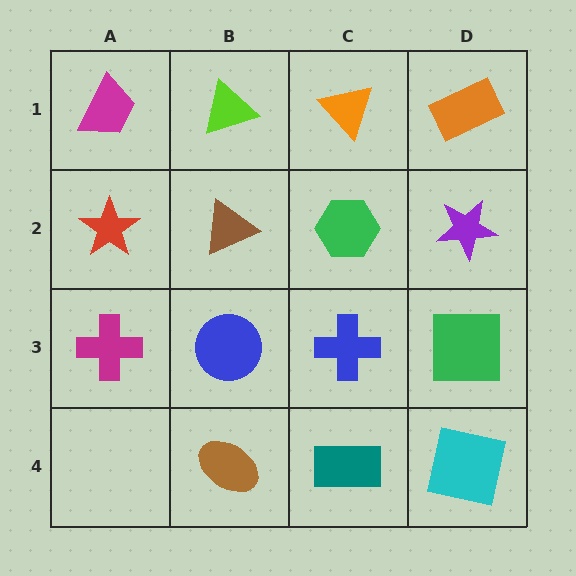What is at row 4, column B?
A brown ellipse.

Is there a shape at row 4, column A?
No, that cell is empty.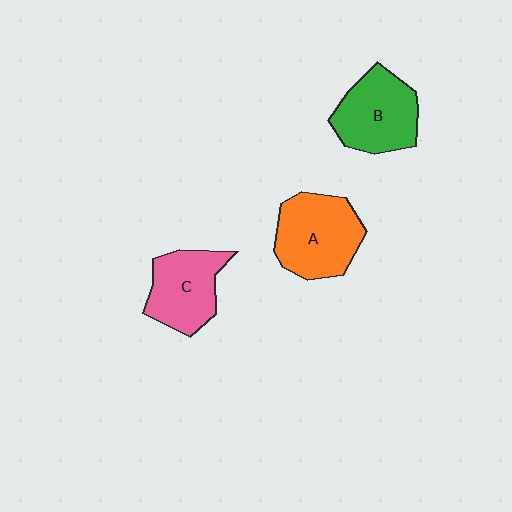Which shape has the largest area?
Shape A (orange).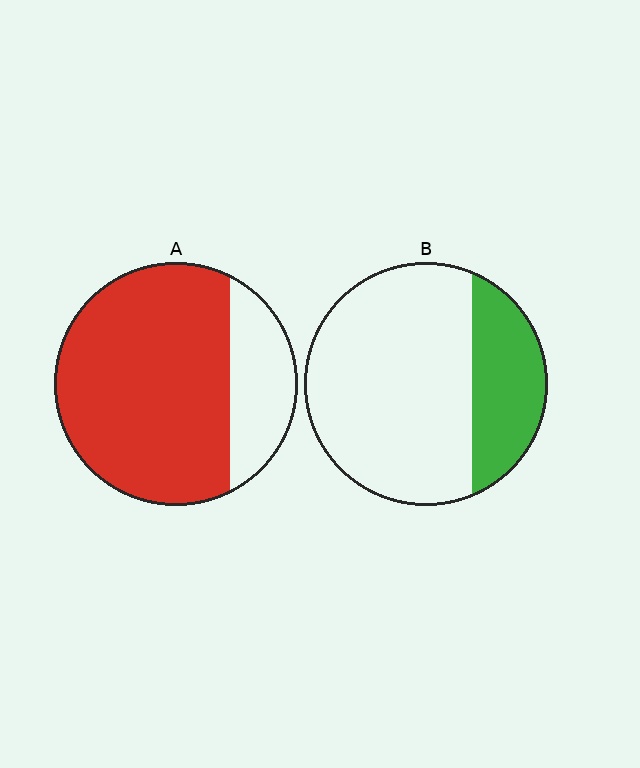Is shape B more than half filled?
No.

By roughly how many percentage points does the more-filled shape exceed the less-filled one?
By roughly 50 percentage points (A over B).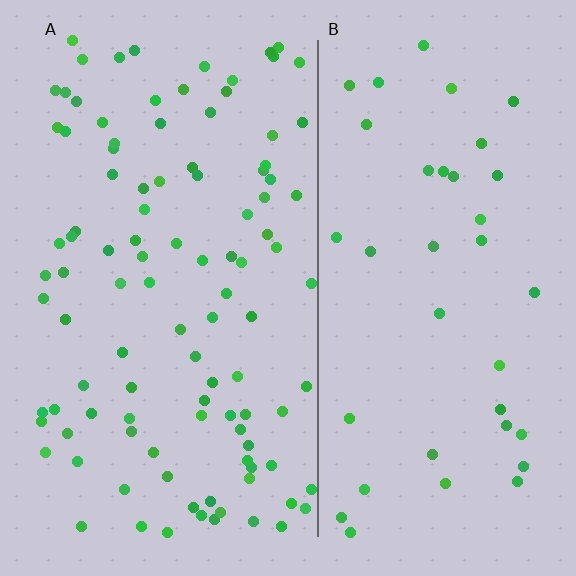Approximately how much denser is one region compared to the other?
Approximately 2.7× — region A over region B.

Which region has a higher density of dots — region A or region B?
A (the left).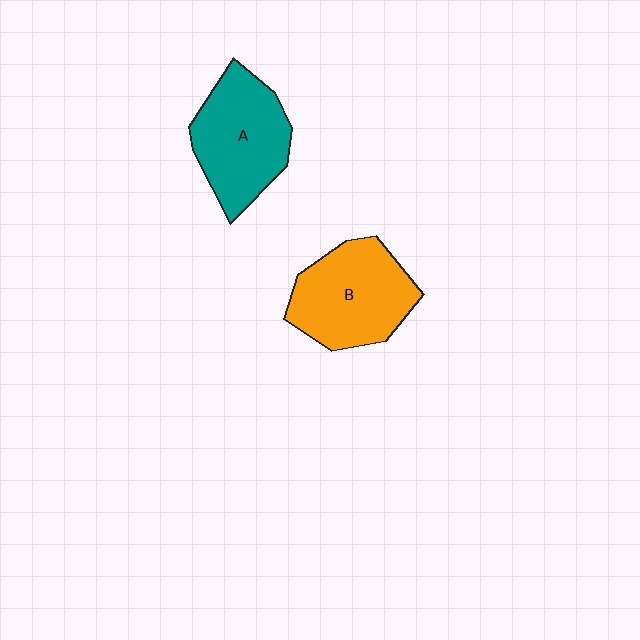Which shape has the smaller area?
Shape A (teal).